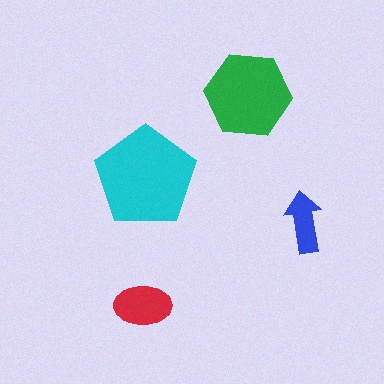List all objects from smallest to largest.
The blue arrow, the red ellipse, the green hexagon, the cyan pentagon.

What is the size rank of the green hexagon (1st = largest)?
2nd.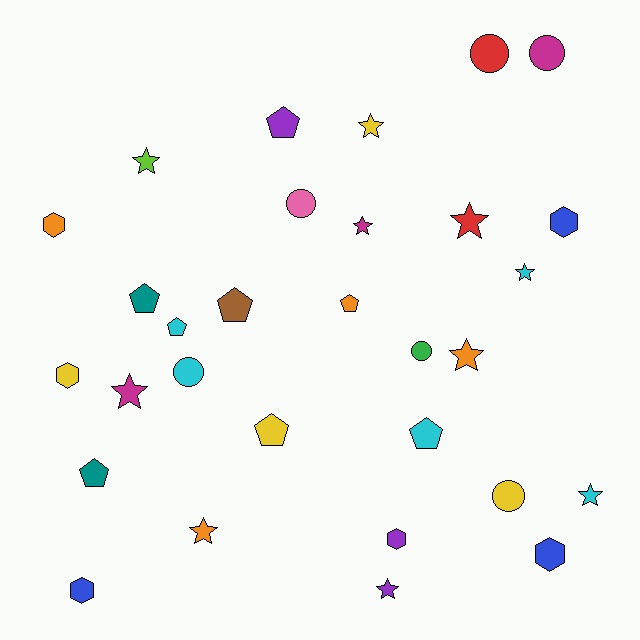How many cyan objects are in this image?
There are 5 cyan objects.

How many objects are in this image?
There are 30 objects.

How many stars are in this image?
There are 10 stars.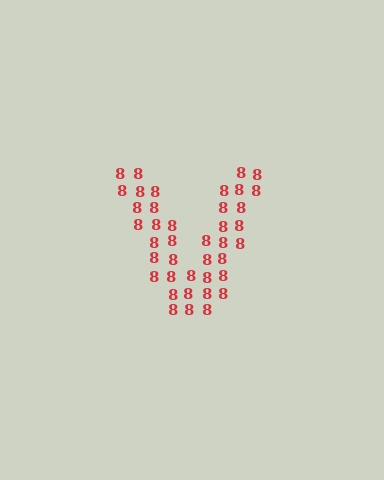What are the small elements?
The small elements are digit 8's.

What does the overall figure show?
The overall figure shows the letter V.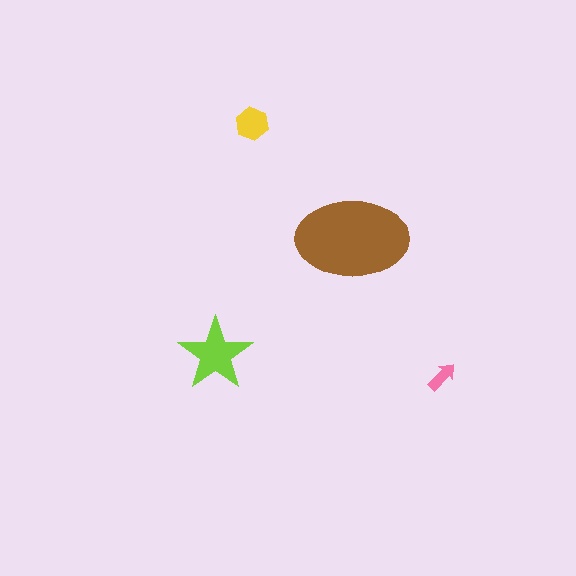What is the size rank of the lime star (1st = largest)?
2nd.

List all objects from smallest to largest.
The pink arrow, the yellow hexagon, the lime star, the brown ellipse.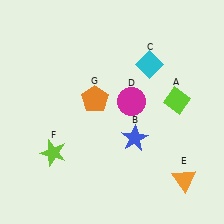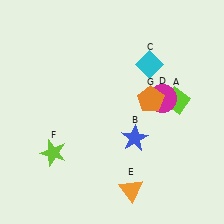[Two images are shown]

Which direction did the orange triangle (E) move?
The orange triangle (E) moved left.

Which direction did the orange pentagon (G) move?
The orange pentagon (G) moved right.